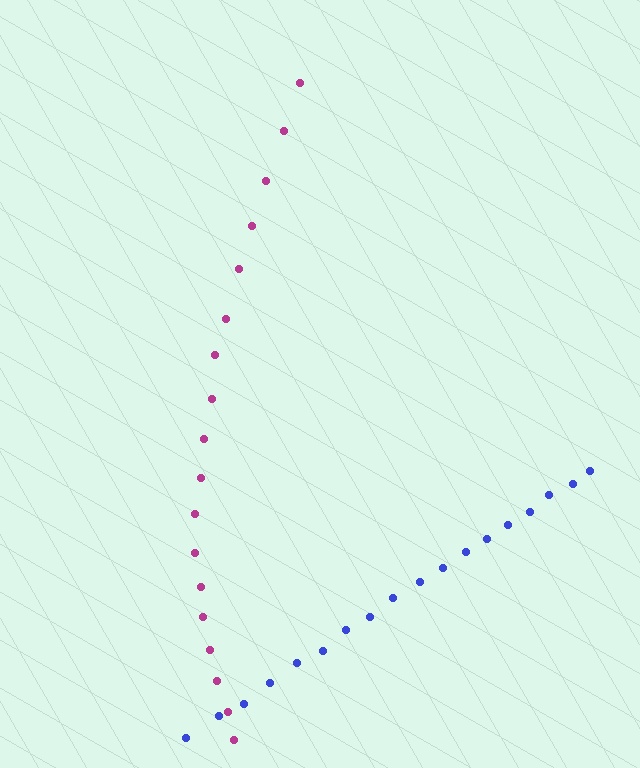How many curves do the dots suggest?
There are 2 distinct paths.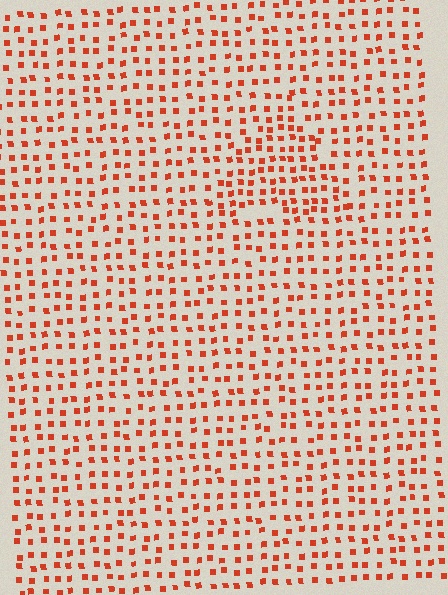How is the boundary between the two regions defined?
The boundary is defined by a change in element density (approximately 1.5x ratio). All elements are the same color, size, and shape.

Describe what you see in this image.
The image contains small red elements arranged at two different densities. A triangle-shaped region is visible where the elements are more densely packed than the surrounding area.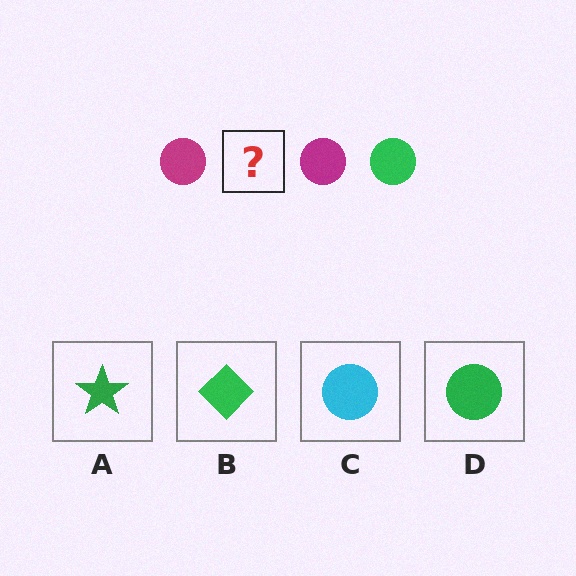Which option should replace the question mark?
Option D.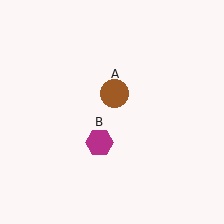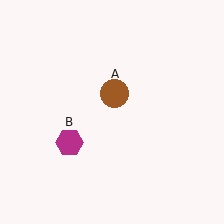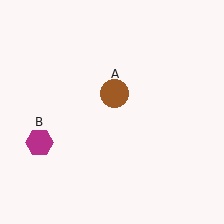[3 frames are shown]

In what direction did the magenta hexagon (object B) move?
The magenta hexagon (object B) moved left.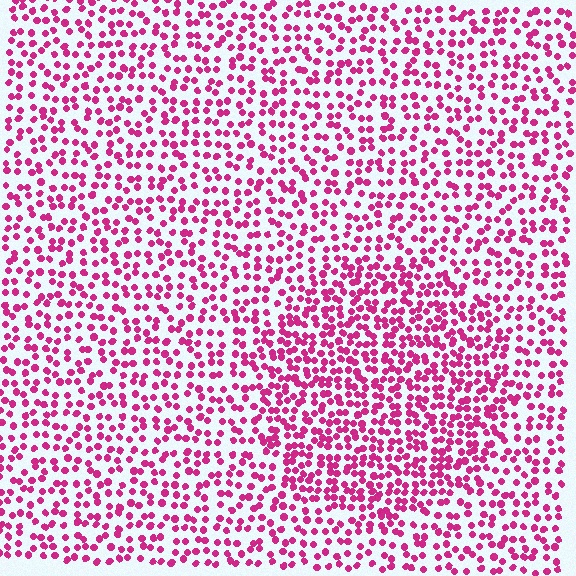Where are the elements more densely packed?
The elements are more densely packed inside the circle boundary.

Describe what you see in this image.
The image contains small magenta elements arranged at two different densities. A circle-shaped region is visible where the elements are more densely packed than the surrounding area.